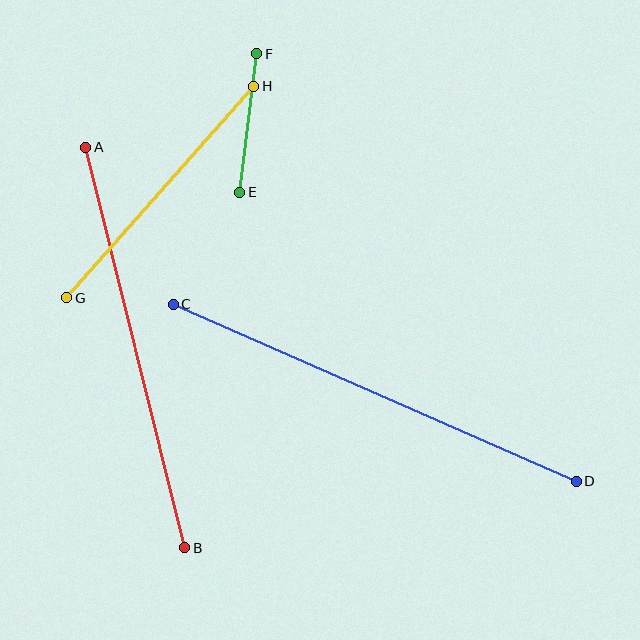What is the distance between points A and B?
The distance is approximately 413 pixels.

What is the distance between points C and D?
The distance is approximately 440 pixels.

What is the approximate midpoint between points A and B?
The midpoint is at approximately (135, 347) pixels.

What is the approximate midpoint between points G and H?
The midpoint is at approximately (160, 192) pixels.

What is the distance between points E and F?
The distance is approximately 140 pixels.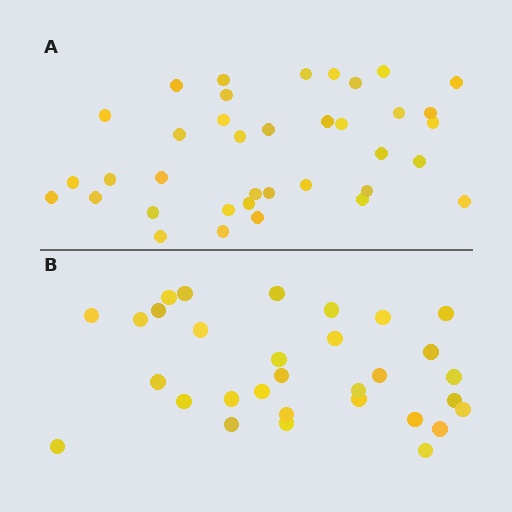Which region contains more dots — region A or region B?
Region A (the top region) has more dots.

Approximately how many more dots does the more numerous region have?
Region A has about 6 more dots than region B.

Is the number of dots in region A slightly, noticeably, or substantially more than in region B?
Region A has only slightly more — the two regions are fairly close. The ratio is roughly 1.2 to 1.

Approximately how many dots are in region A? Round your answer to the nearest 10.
About 40 dots. (The exact count is 37, which rounds to 40.)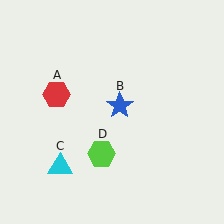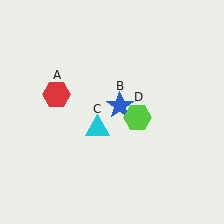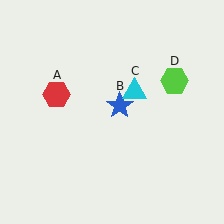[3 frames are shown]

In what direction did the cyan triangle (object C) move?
The cyan triangle (object C) moved up and to the right.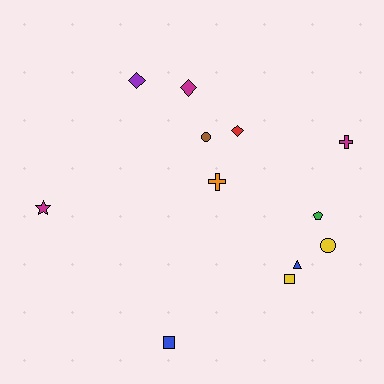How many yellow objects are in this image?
There are 2 yellow objects.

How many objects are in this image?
There are 12 objects.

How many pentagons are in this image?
There is 1 pentagon.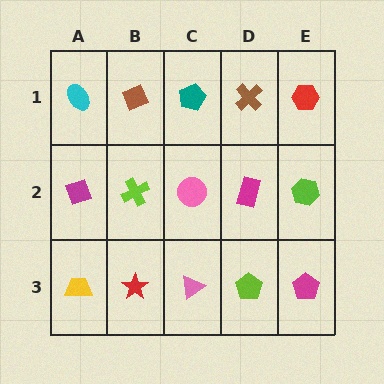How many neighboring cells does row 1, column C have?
3.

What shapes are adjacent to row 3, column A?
A magenta diamond (row 2, column A), a red star (row 3, column B).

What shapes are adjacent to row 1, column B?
A lime cross (row 2, column B), a cyan ellipse (row 1, column A), a teal pentagon (row 1, column C).